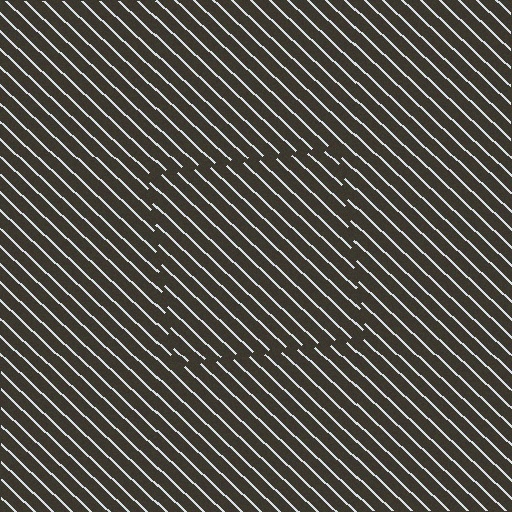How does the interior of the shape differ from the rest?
The interior of the shape contains the same grating, shifted by half a period — the contour is defined by the phase discontinuity where line-ends from the inner and outer gratings abut.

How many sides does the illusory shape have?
4 sides — the line-ends trace a square.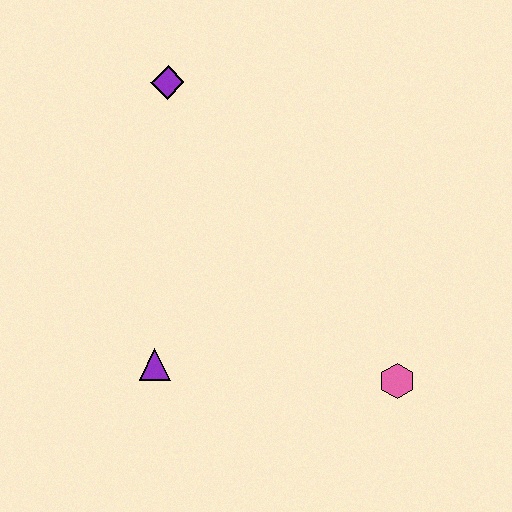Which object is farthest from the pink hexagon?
The purple diamond is farthest from the pink hexagon.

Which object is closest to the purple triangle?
The pink hexagon is closest to the purple triangle.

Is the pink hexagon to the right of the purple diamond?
Yes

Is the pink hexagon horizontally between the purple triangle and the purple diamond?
No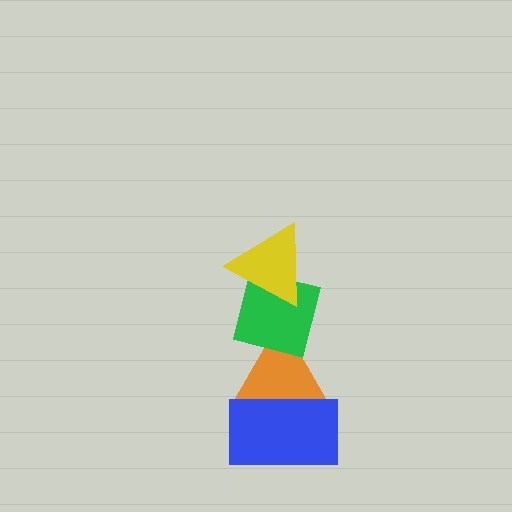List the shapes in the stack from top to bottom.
From top to bottom: the yellow triangle, the green square, the orange triangle, the blue rectangle.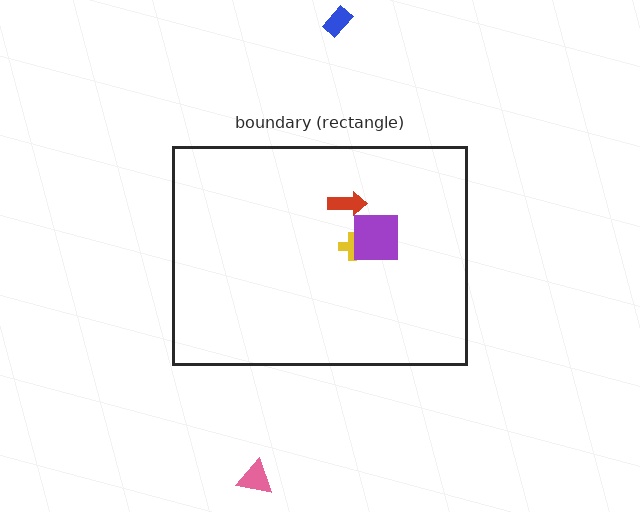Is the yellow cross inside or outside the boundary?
Inside.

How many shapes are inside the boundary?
3 inside, 2 outside.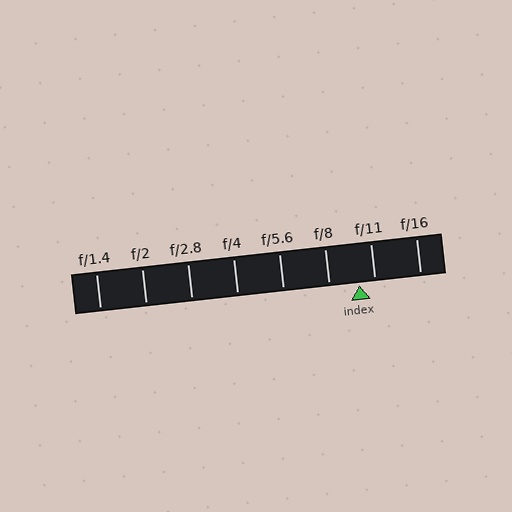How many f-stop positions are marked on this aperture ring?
There are 8 f-stop positions marked.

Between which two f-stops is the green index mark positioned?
The index mark is between f/8 and f/11.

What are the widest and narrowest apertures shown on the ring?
The widest aperture shown is f/1.4 and the narrowest is f/16.